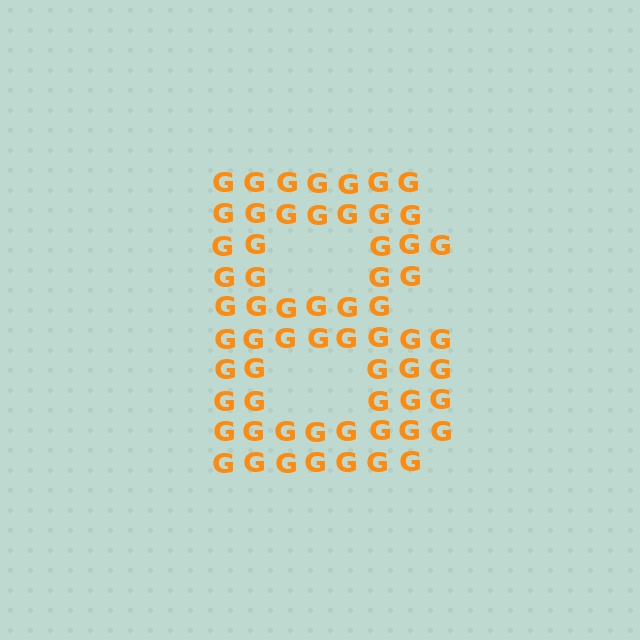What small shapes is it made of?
It is made of small letter G's.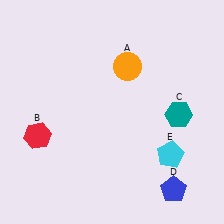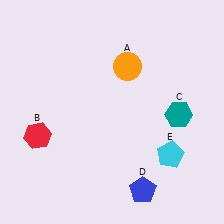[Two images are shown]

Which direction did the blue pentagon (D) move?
The blue pentagon (D) moved left.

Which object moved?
The blue pentagon (D) moved left.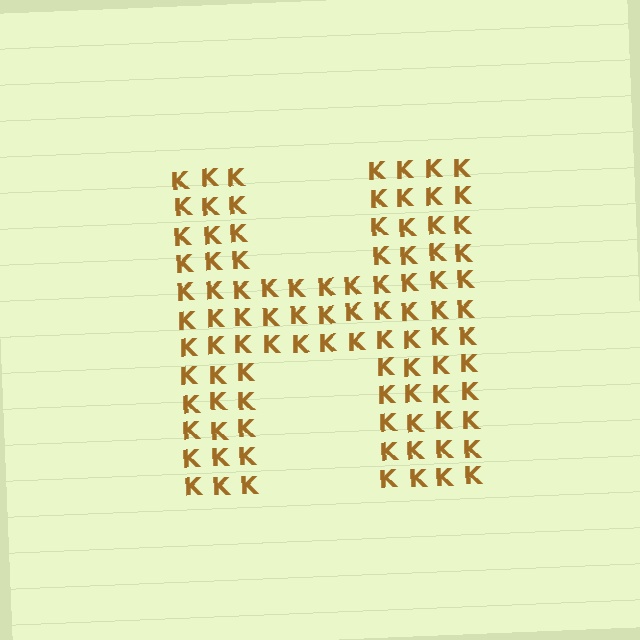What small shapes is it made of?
It is made of small letter K's.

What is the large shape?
The large shape is the letter H.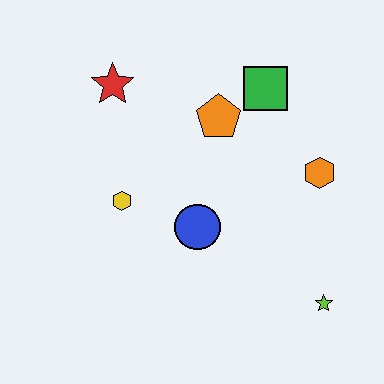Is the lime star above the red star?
No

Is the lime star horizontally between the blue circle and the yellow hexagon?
No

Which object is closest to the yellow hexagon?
The blue circle is closest to the yellow hexagon.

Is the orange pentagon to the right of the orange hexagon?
No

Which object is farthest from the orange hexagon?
The red star is farthest from the orange hexagon.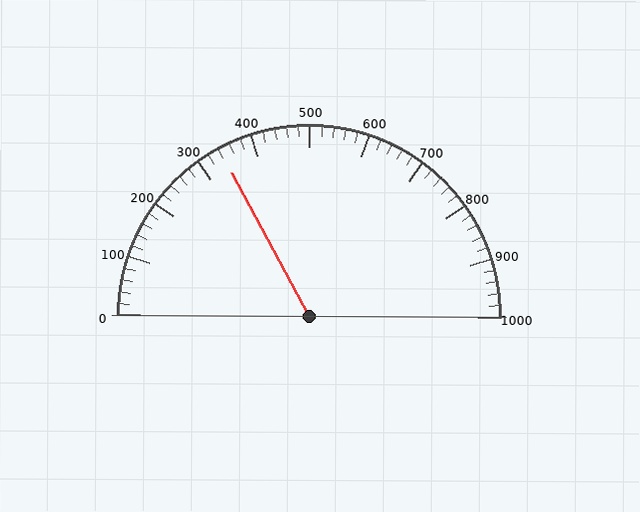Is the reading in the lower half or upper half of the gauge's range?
The reading is in the lower half of the range (0 to 1000).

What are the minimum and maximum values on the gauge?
The gauge ranges from 0 to 1000.